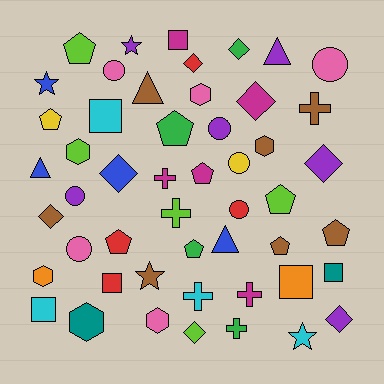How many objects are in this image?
There are 50 objects.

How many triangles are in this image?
There are 4 triangles.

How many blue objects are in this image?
There are 4 blue objects.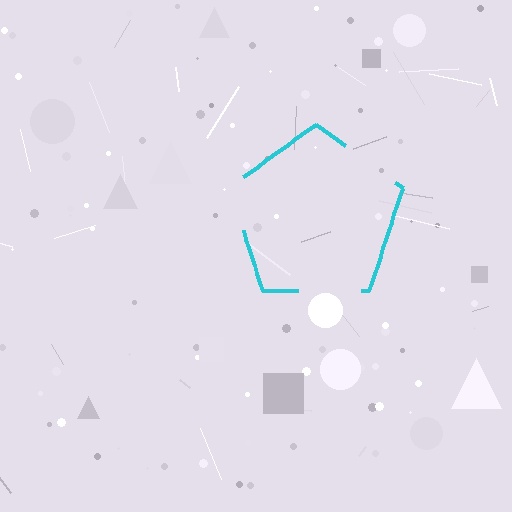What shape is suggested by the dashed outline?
The dashed outline suggests a pentagon.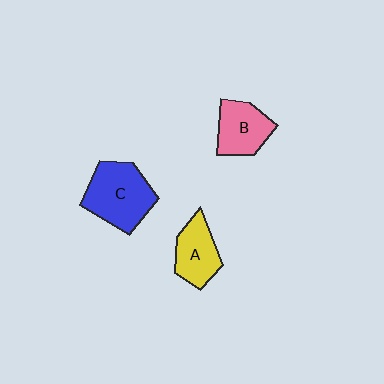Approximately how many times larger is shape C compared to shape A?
Approximately 1.5 times.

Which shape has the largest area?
Shape C (blue).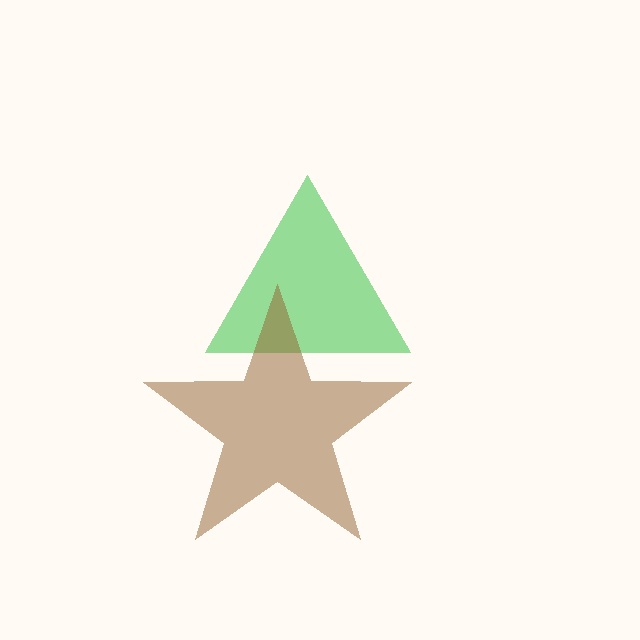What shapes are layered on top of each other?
The layered shapes are: a green triangle, a brown star.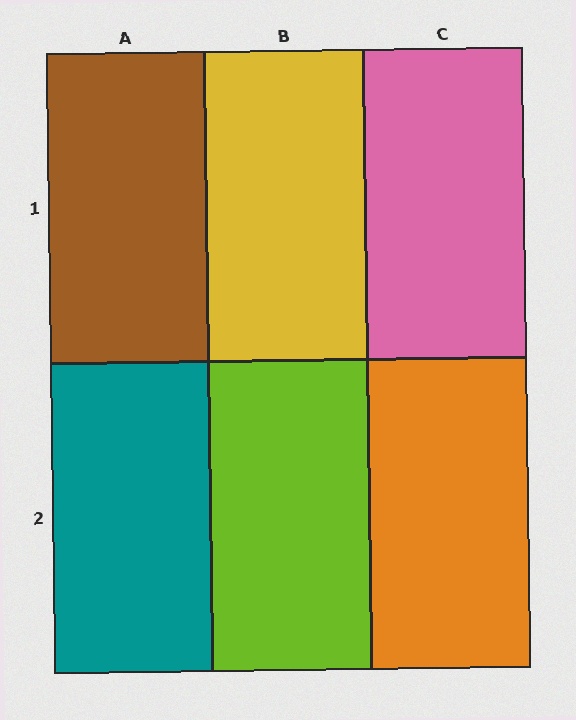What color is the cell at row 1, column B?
Yellow.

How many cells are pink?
1 cell is pink.